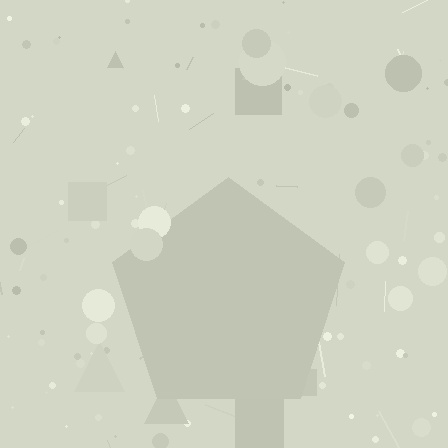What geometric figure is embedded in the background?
A pentagon is embedded in the background.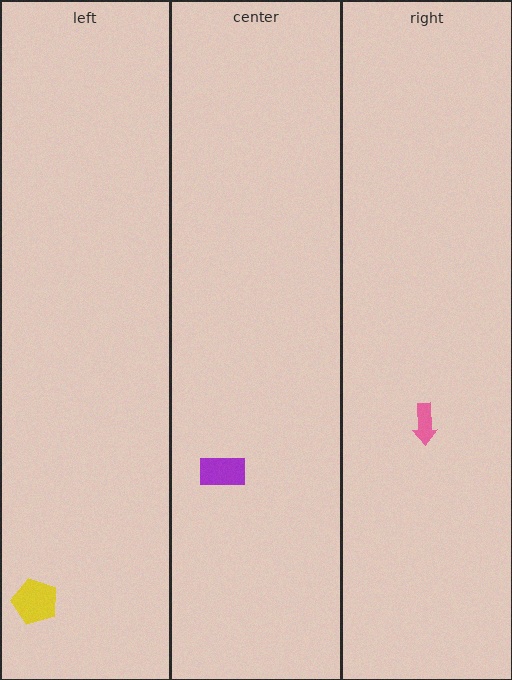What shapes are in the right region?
The pink arrow.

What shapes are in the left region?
The yellow pentagon.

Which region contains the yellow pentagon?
The left region.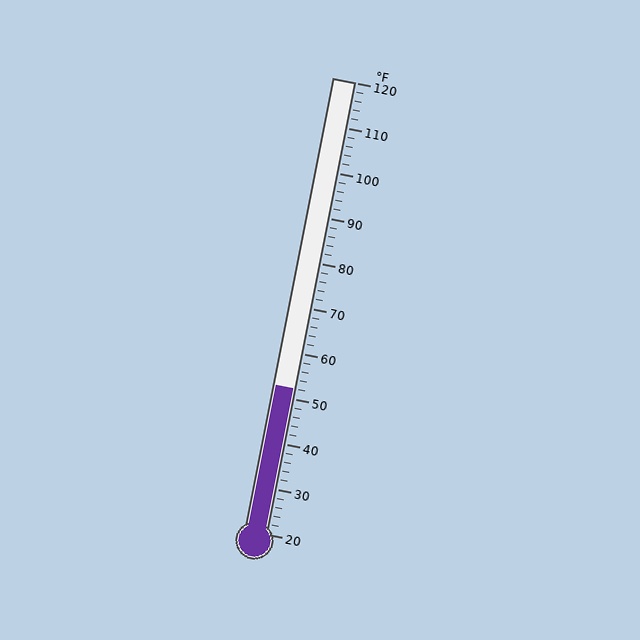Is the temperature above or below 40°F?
The temperature is above 40°F.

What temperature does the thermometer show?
The thermometer shows approximately 52°F.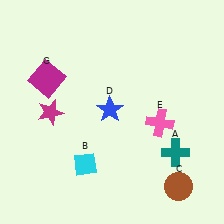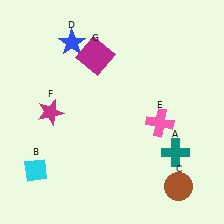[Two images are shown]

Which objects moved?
The objects that moved are: the cyan diamond (B), the blue star (D), the magenta square (G).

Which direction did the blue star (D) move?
The blue star (D) moved up.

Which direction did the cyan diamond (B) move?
The cyan diamond (B) moved left.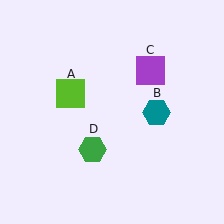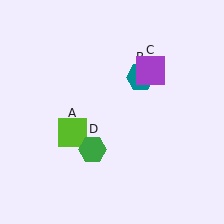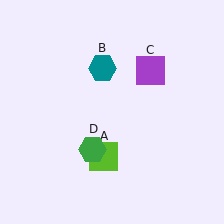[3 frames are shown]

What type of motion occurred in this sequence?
The lime square (object A), teal hexagon (object B) rotated counterclockwise around the center of the scene.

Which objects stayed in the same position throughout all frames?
Purple square (object C) and green hexagon (object D) remained stationary.